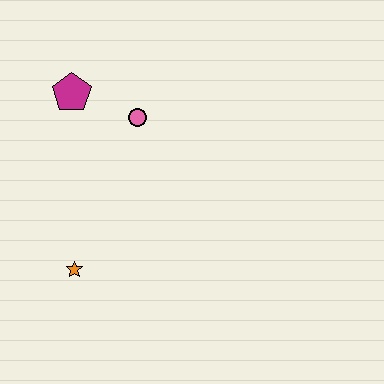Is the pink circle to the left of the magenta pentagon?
No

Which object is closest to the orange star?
The pink circle is closest to the orange star.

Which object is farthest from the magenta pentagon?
The orange star is farthest from the magenta pentagon.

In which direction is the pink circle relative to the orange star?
The pink circle is above the orange star.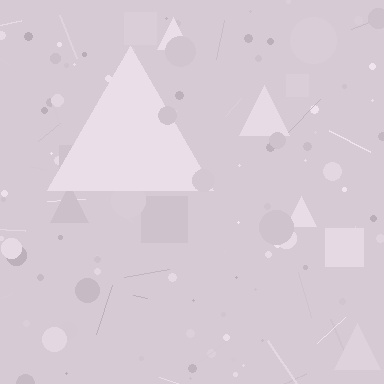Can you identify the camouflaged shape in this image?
The camouflaged shape is a triangle.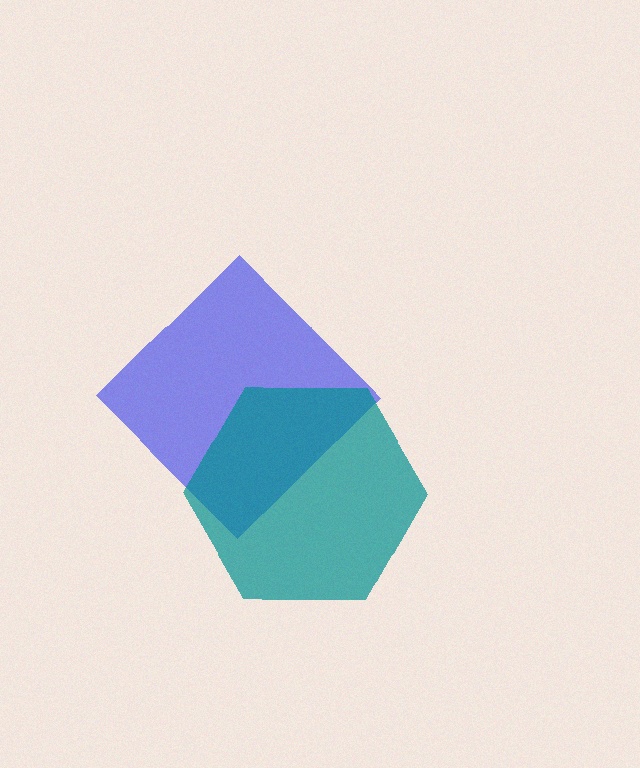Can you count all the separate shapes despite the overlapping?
Yes, there are 2 separate shapes.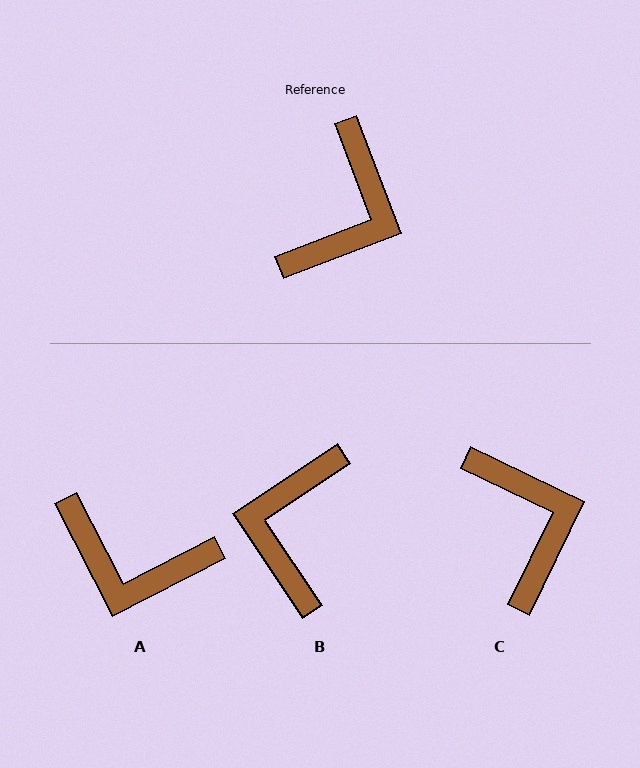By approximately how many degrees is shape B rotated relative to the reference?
Approximately 167 degrees clockwise.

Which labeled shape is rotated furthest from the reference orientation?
B, about 167 degrees away.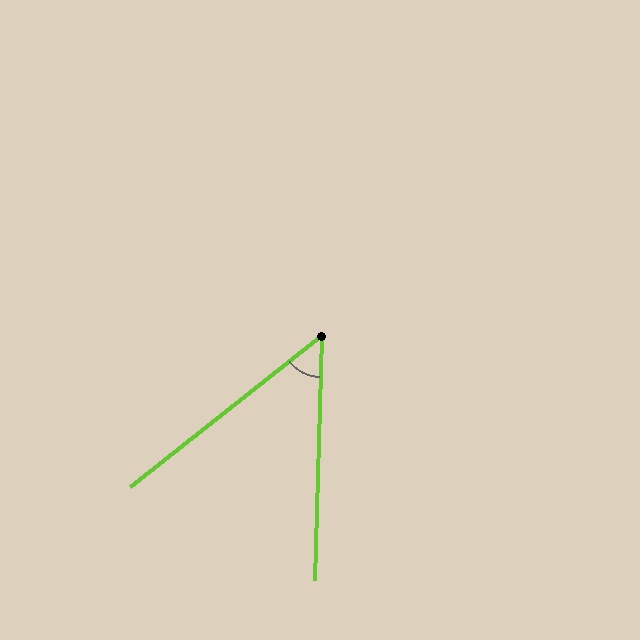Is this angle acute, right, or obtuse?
It is acute.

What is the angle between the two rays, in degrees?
Approximately 50 degrees.